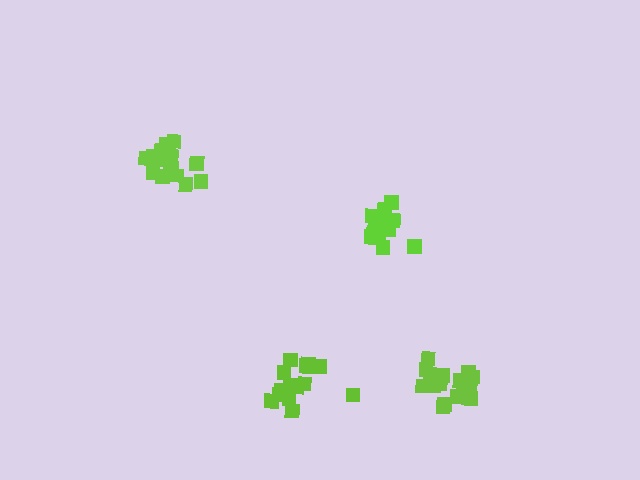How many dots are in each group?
Group 1: 19 dots, Group 2: 21 dots, Group 3: 17 dots, Group 4: 15 dots (72 total).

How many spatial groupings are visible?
There are 4 spatial groupings.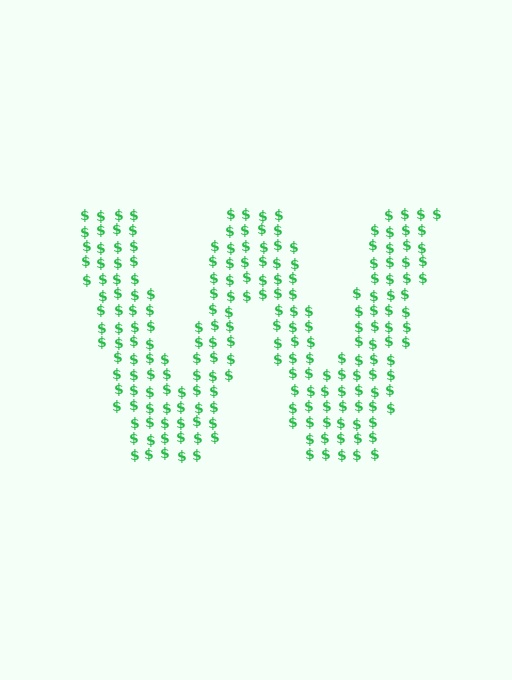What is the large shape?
The large shape is the letter W.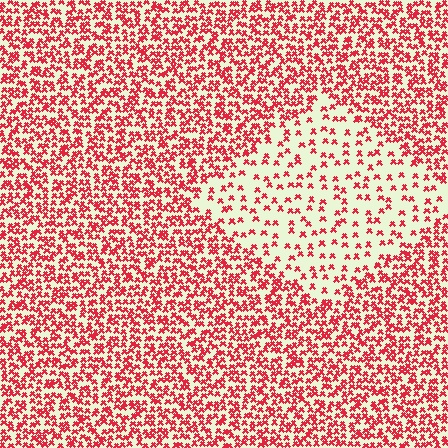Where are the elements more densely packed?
The elements are more densely packed outside the diamond boundary.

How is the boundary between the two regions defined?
The boundary is defined by a change in element density (approximately 2.5x ratio). All elements are the same color, size, and shape.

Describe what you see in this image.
The image contains small red elements arranged at two different densities. A diamond-shaped region is visible where the elements are less densely packed than the surrounding area.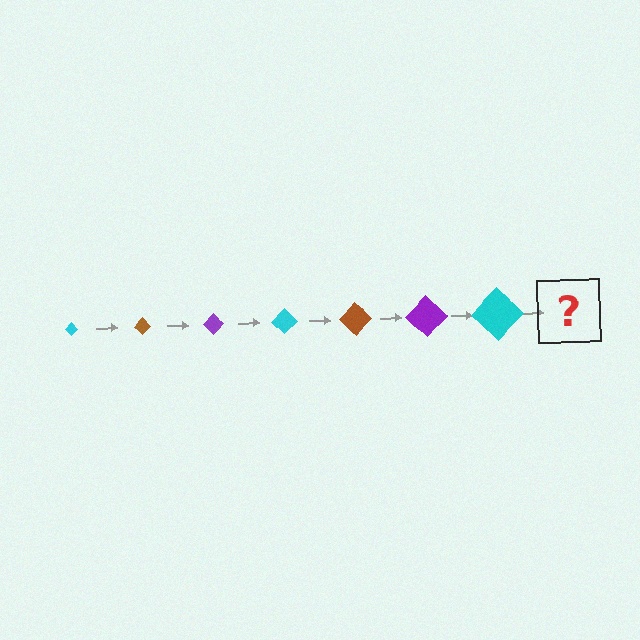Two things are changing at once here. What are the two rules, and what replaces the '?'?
The two rules are that the diamond grows larger each step and the color cycles through cyan, brown, and purple. The '?' should be a brown diamond, larger than the previous one.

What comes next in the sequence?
The next element should be a brown diamond, larger than the previous one.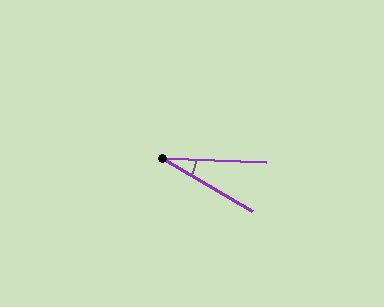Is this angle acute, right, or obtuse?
It is acute.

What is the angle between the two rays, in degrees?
Approximately 28 degrees.